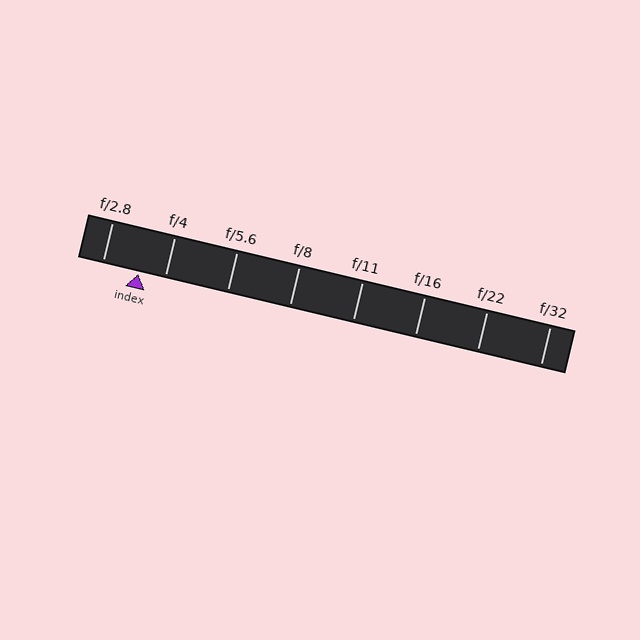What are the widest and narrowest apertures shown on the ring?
The widest aperture shown is f/2.8 and the narrowest is f/32.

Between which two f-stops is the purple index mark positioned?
The index mark is between f/2.8 and f/4.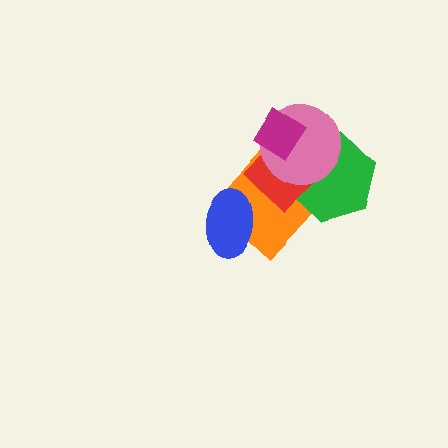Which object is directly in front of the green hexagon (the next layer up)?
The red diamond is directly in front of the green hexagon.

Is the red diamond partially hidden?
Yes, it is partially covered by another shape.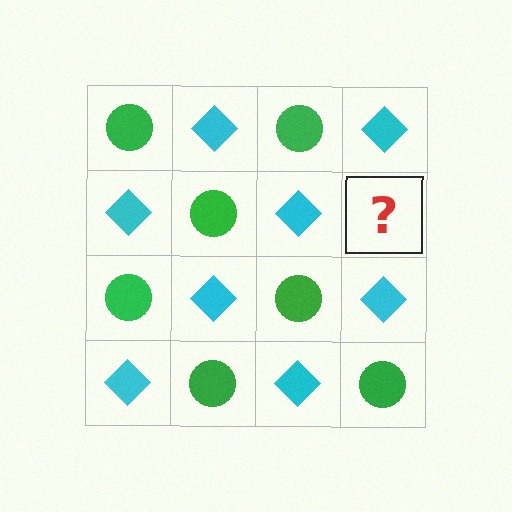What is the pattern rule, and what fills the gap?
The rule is that it alternates green circle and cyan diamond in a checkerboard pattern. The gap should be filled with a green circle.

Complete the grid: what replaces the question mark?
The question mark should be replaced with a green circle.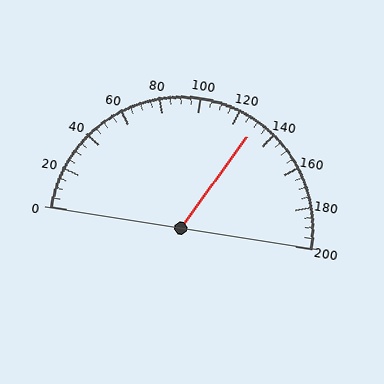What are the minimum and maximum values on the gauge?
The gauge ranges from 0 to 200.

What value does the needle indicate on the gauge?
The needle indicates approximately 130.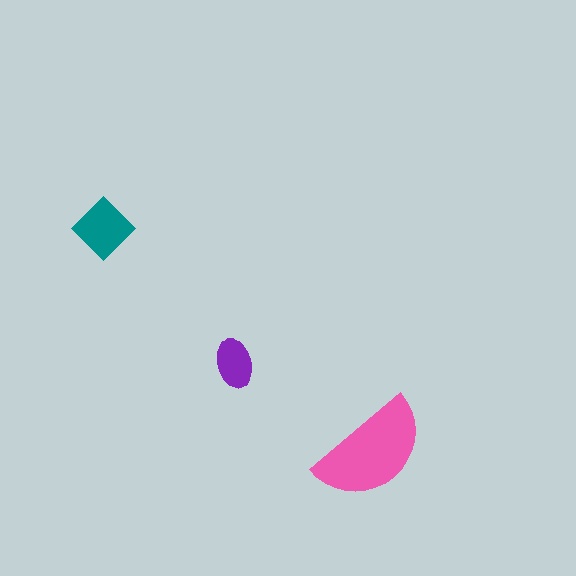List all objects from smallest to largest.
The purple ellipse, the teal diamond, the pink semicircle.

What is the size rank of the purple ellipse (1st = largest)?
3rd.